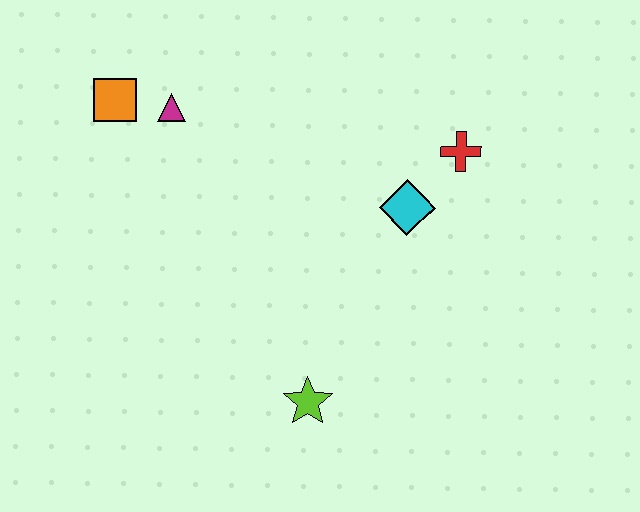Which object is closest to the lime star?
The cyan diamond is closest to the lime star.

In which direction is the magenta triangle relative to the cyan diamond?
The magenta triangle is to the left of the cyan diamond.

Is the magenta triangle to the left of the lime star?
Yes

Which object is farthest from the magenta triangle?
The lime star is farthest from the magenta triangle.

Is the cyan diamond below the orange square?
Yes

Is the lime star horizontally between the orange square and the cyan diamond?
Yes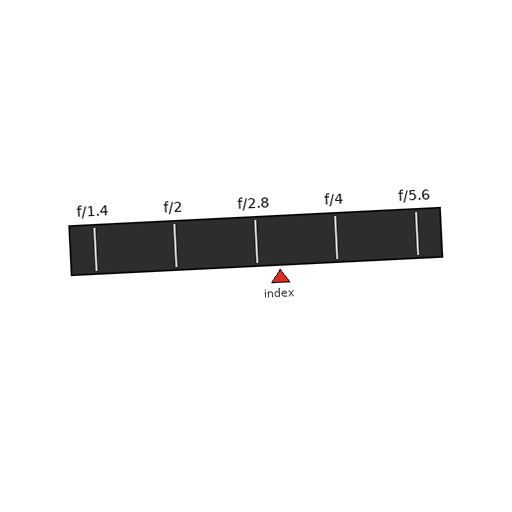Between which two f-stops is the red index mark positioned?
The index mark is between f/2.8 and f/4.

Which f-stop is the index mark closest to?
The index mark is closest to f/2.8.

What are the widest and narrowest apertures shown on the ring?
The widest aperture shown is f/1.4 and the narrowest is f/5.6.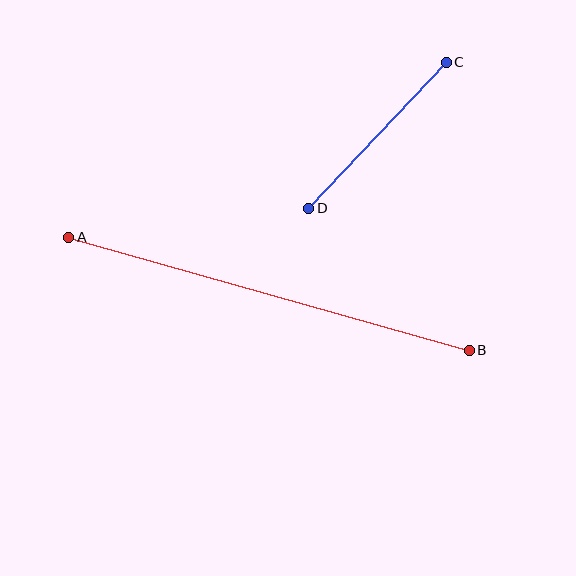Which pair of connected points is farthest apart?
Points A and B are farthest apart.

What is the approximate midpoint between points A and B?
The midpoint is at approximately (269, 294) pixels.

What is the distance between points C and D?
The distance is approximately 201 pixels.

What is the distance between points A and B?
The distance is approximately 416 pixels.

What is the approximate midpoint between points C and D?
The midpoint is at approximately (377, 135) pixels.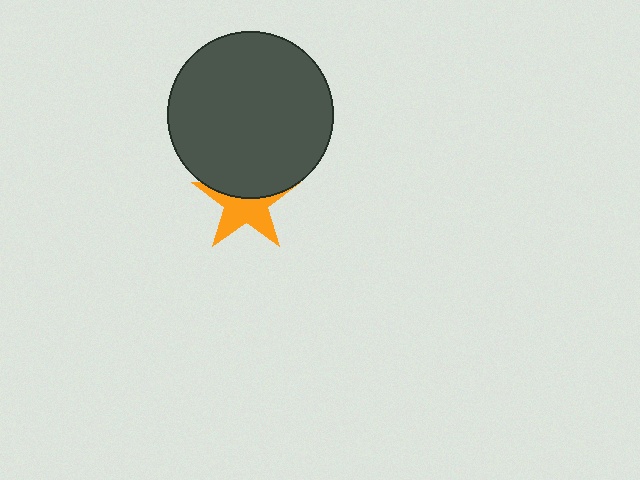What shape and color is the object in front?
The object in front is a dark gray circle.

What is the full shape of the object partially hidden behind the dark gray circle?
The partially hidden object is an orange star.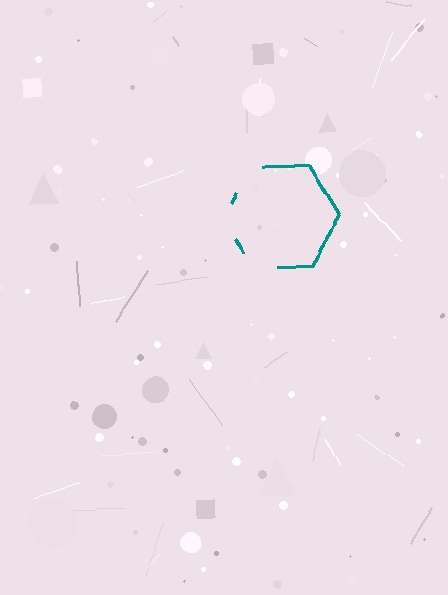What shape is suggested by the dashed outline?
The dashed outline suggests a hexagon.